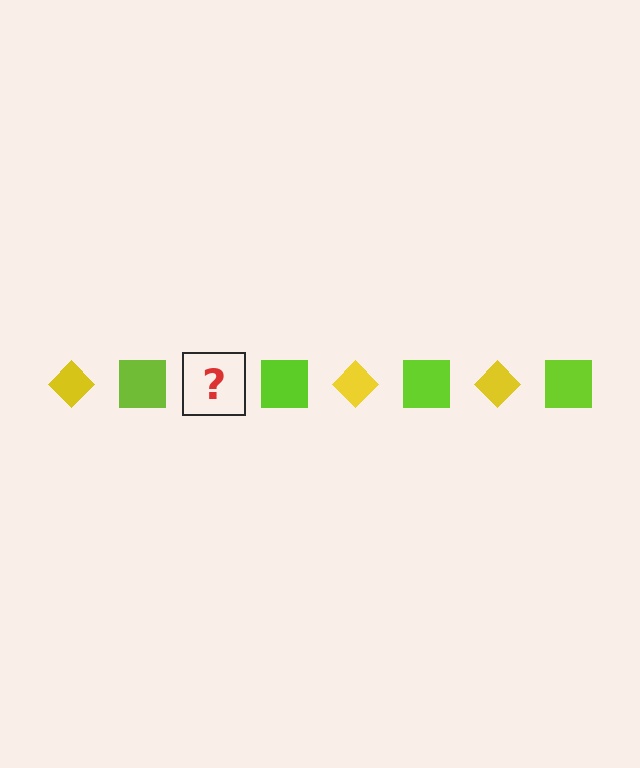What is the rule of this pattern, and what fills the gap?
The rule is that the pattern alternates between yellow diamond and lime square. The gap should be filled with a yellow diamond.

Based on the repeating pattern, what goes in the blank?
The blank should be a yellow diamond.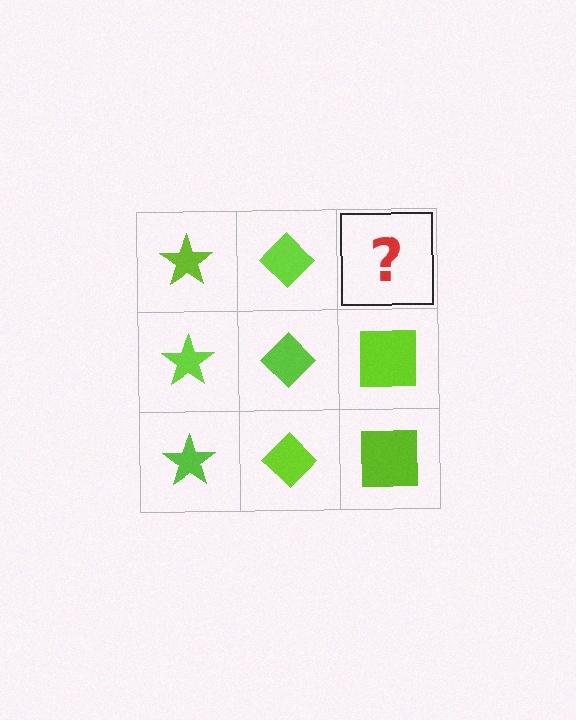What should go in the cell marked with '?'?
The missing cell should contain a lime square.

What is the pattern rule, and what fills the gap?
The rule is that each column has a consistent shape. The gap should be filled with a lime square.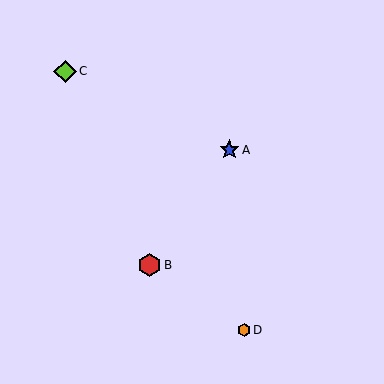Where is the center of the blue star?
The center of the blue star is at (229, 150).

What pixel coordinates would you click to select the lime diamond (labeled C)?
Click at (65, 71) to select the lime diamond C.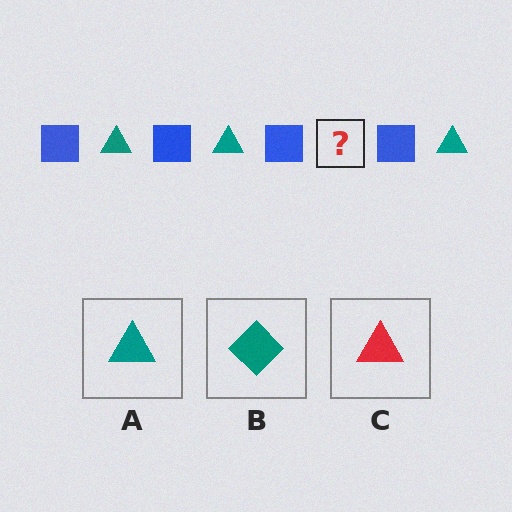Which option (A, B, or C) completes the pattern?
A.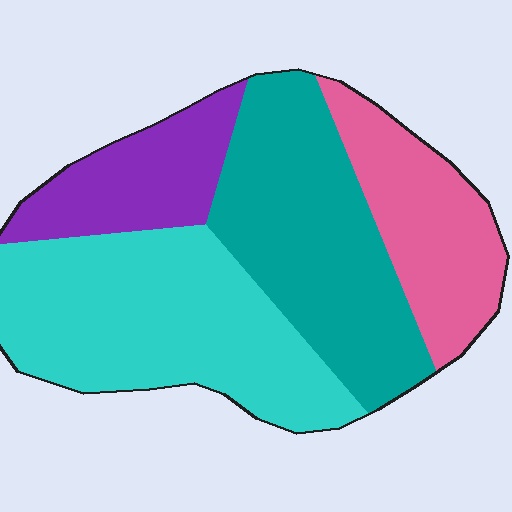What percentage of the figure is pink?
Pink covers about 20% of the figure.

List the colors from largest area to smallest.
From largest to smallest: cyan, teal, pink, purple.